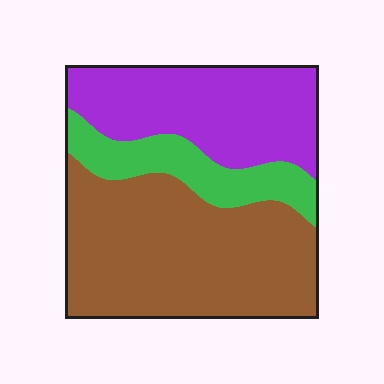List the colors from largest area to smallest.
From largest to smallest: brown, purple, green.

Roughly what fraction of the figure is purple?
Purple takes up about one third (1/3) of the figure.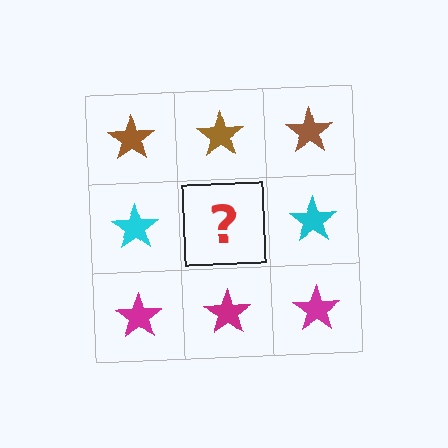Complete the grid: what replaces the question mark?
The question mark should be replaced with a cyan star.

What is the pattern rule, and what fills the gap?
The rule is that each row has a consistent color. The gap should be filled with a cyan star.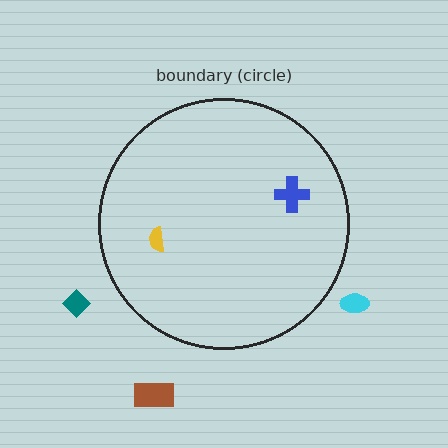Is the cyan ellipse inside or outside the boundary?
Outside.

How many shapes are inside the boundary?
2 inside, 3 outside.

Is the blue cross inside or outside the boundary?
Inside.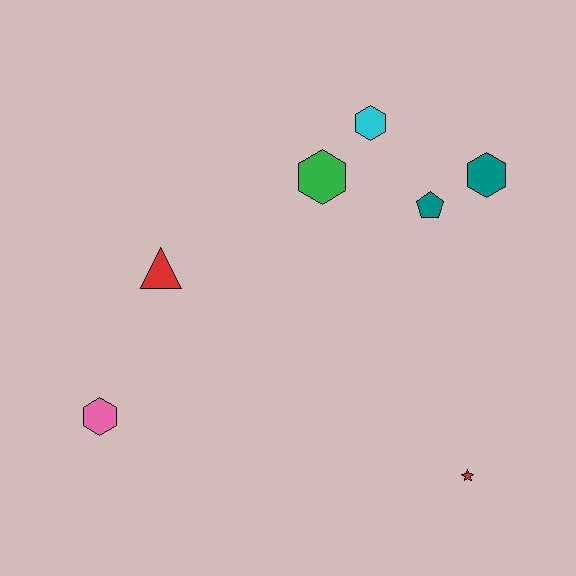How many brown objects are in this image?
There are no brown objects.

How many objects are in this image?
There are 7 objects.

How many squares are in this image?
There are no squares.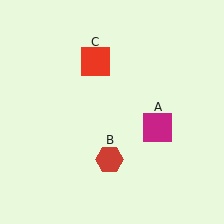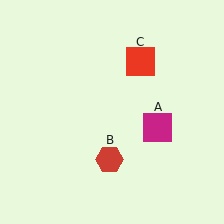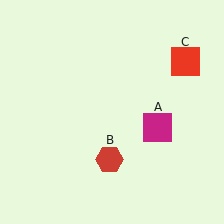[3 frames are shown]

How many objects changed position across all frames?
1 object changed position: red square (object C).